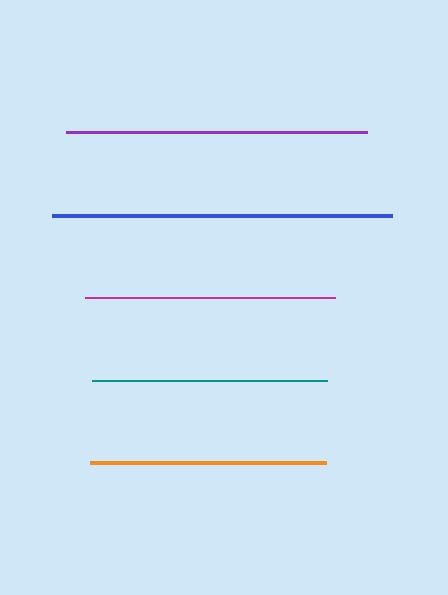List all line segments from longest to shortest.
From longest to shortest: blue, purple, magenta, orange, teal.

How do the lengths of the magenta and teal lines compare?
The magenta and teal lines are approximately the same length.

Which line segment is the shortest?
The teal line is the shortest at approximately 235 pixels.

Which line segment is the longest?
The blue line is the longest at approximately 341 pixels.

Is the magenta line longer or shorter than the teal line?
The magenta line is longer than the teal line.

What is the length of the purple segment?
The purple segment is approximately 301 pixels long.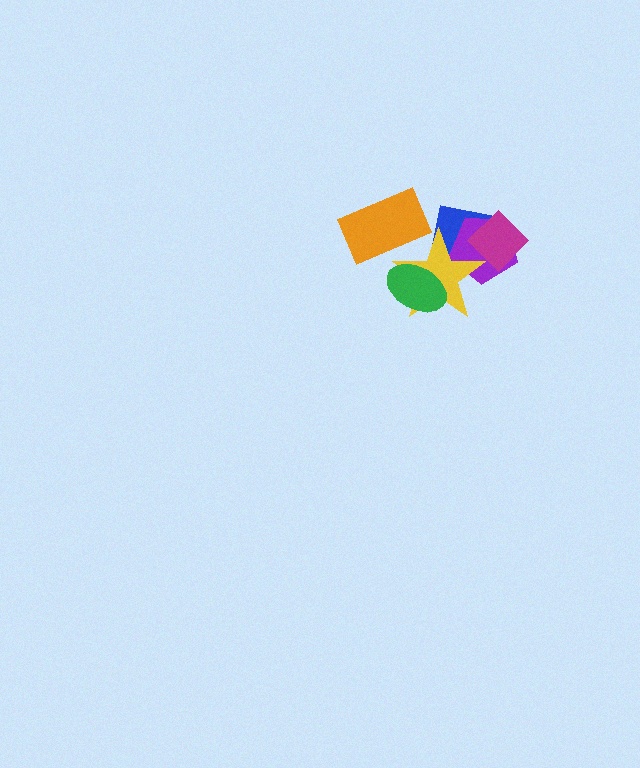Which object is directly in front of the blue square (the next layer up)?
The purple pentagon is directly in front of the blue square.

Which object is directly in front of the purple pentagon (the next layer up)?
The magenta diamond is directly in front of the purple pentagon.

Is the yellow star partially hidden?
Yes, it is partially covered by another shape.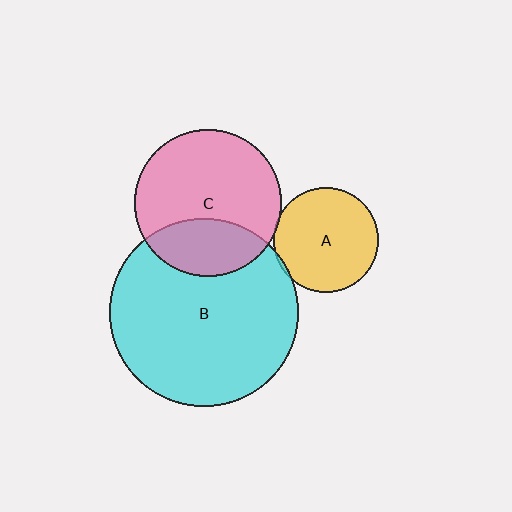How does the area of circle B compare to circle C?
Approximately 1.6 times.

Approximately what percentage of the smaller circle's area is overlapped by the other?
Approximately 30%.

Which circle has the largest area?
Circle B (cyan).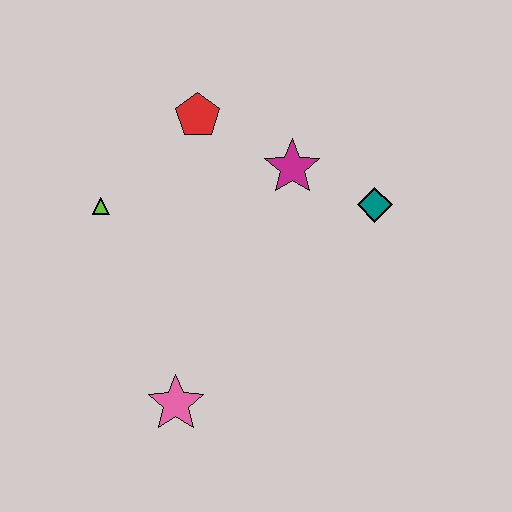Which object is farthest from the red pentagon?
The pink star is farthest from the red pentagon.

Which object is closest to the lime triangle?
The red pentagon is closest to the lime triangle.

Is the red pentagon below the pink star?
No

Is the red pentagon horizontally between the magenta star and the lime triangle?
Yes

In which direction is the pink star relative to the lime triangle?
The pink star is below the lime triangle.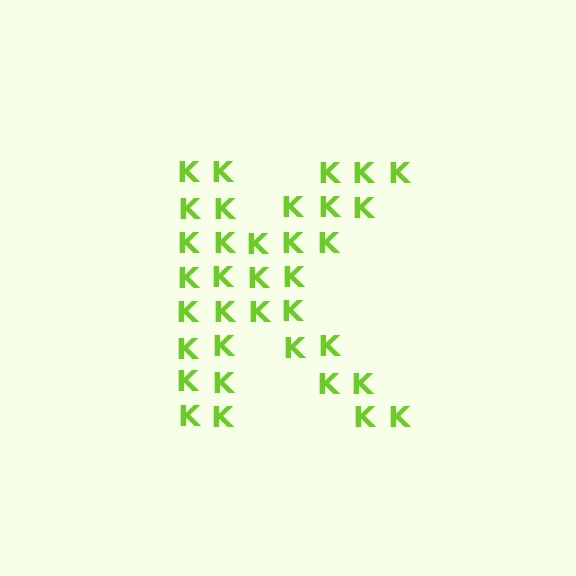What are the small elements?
The small elements are letter K's.